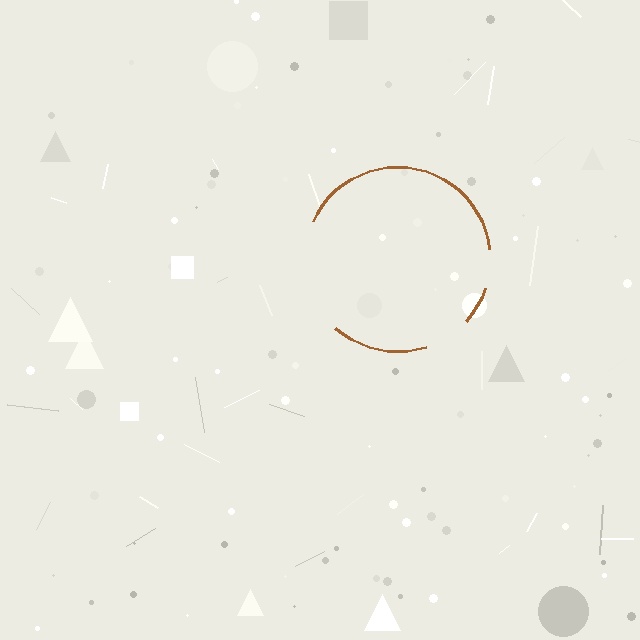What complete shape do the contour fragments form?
The contour fragments form a circle.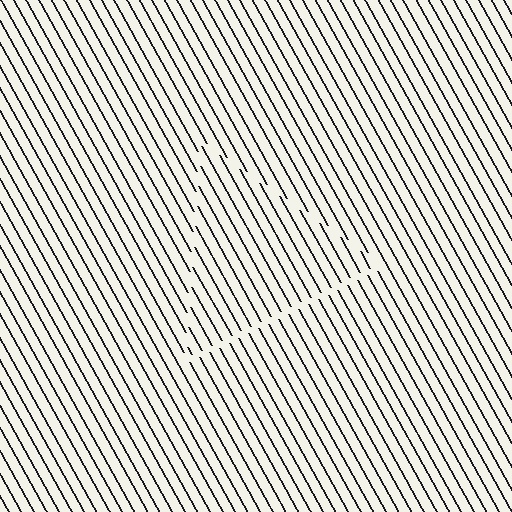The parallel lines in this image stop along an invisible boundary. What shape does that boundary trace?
An illusory triangle. The interior of the shape contains the same grating, shifted by half a period — the contour is defined by the phase discontinuity where line-ends from the inner and outer gratings abut.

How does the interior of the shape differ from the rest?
The interior of the shape contains the same grating, shifted by half a period — the contour is defined by the phase discontinuity where line-ends from the inner and outer gratings abut.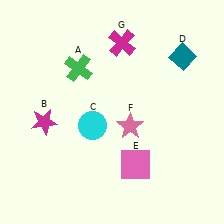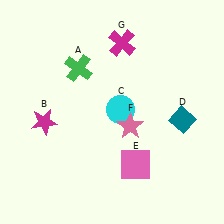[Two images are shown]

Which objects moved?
The objects that moved are: the cyan circle (C), the teal diamond (D).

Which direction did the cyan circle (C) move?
The cyan circle (C) moved right.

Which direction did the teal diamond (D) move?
The teal diamond (D) moved down.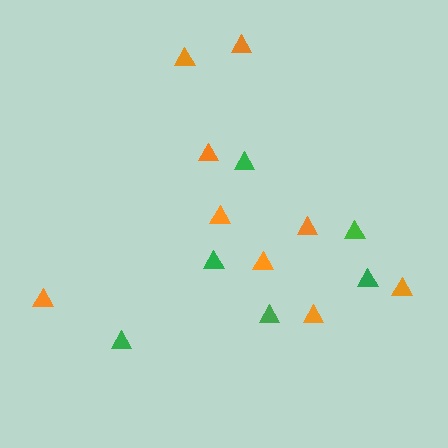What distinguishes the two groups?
There are 2 groups: one group of green triangles (6) and one group of orange triangles (9).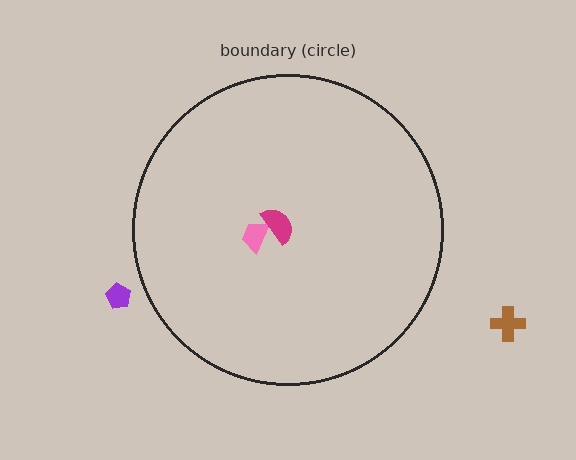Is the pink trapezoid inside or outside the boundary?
Inside.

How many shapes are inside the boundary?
2 inside, 2 outside.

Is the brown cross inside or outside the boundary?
Outside.